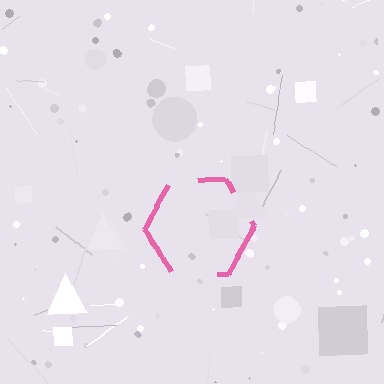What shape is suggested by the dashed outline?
The dashed outline suggests a hexagon.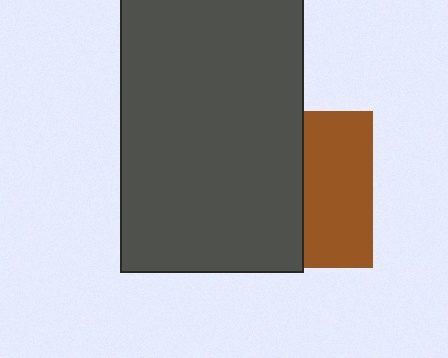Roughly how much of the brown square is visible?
A small part of it is visible (roughly 44%).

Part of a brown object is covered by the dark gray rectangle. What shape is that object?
It is a square.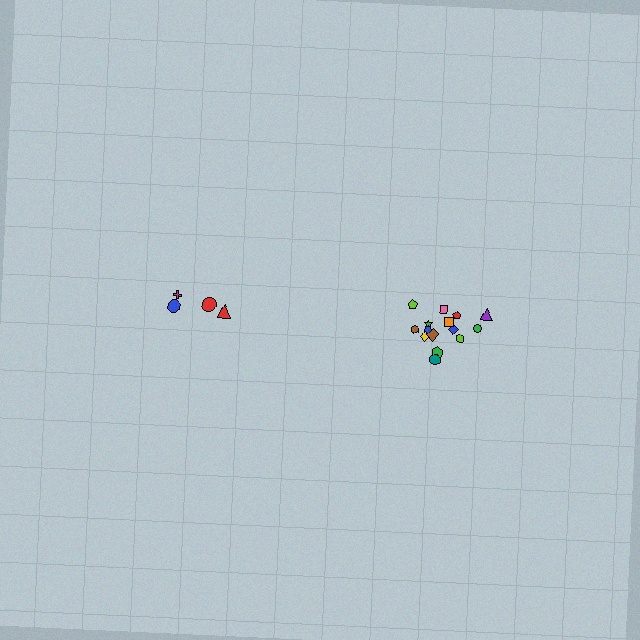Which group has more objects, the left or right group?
The right group.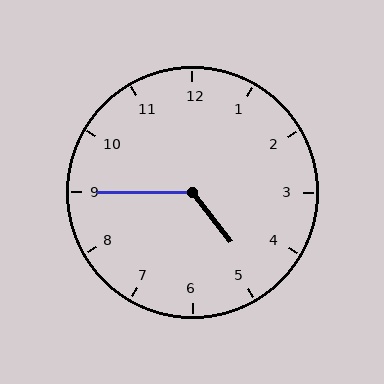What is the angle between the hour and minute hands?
Approximately 128 degrees.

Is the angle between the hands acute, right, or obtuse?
It is obtuse.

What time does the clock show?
4:45.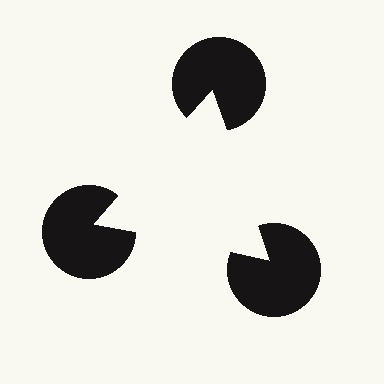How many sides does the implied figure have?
3 sides.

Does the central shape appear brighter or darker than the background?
It typically appears slightly brighter than the background, even though no actual brightness change is drawn.